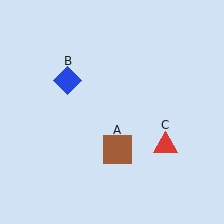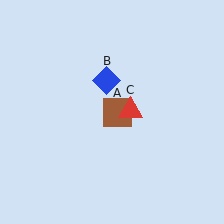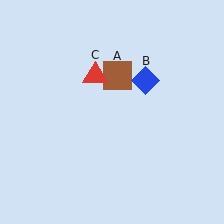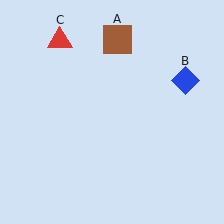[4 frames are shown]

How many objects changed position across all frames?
3 objects changed position: brown square (object A), blue diamond (object B), red triangle (object C).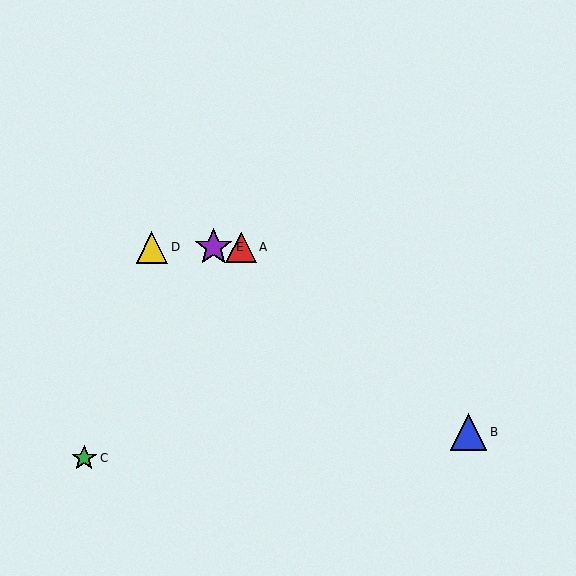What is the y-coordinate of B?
Object B is at y≈432.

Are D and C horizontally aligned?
No, D is at y≈247 and C is at y≈458.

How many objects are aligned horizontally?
3 objects (A, D, E) are aligned horizontally.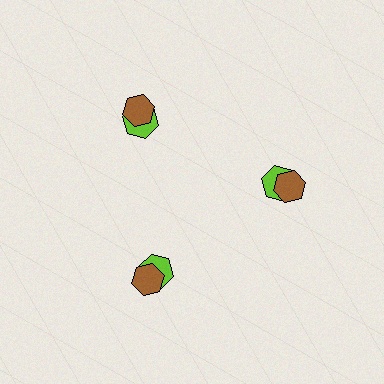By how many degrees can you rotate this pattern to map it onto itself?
The pattern maps onto itself every 120 degrees of rotation.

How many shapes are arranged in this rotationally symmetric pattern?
There are 6 shapes, arranged in 3 groups of 2.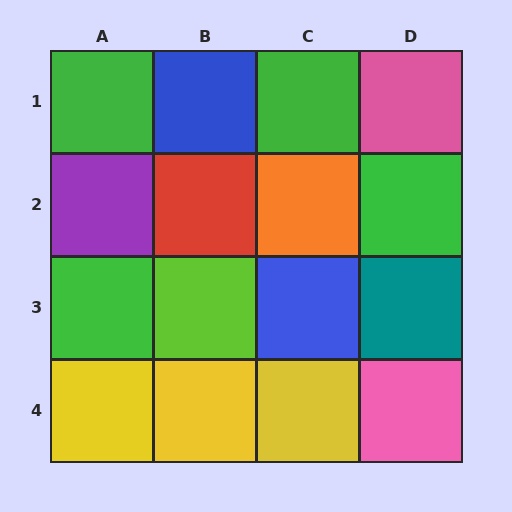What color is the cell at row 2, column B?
Red.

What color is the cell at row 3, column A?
Green.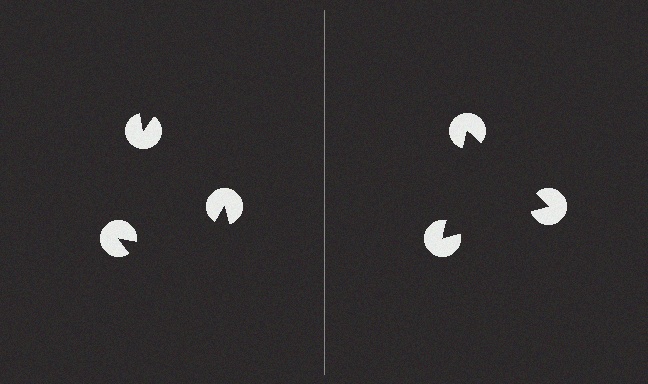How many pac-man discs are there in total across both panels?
6 — 3 on each side.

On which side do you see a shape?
An illusory triangle appears on the right side. On the left side the wedge cuts are rotated, so no coherent shape forms.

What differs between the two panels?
The pac-man discs are positioned identically on both sides; only the wedge orientations differ. On the right they align to a triangle; on the left they are misaligned.